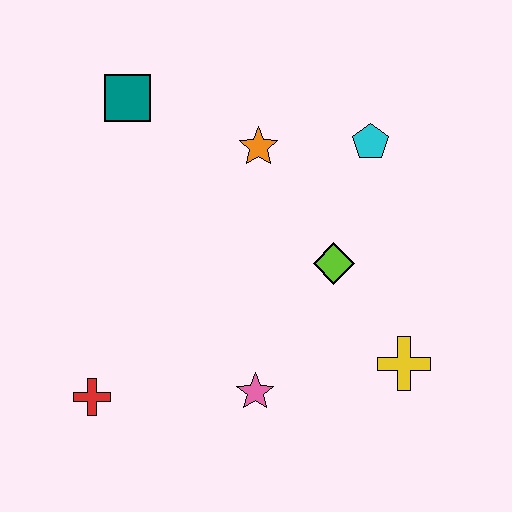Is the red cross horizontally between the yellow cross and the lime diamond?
No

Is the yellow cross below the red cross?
No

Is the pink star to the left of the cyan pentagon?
Yes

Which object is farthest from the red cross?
The cyan pentagon is farthest from the red cross.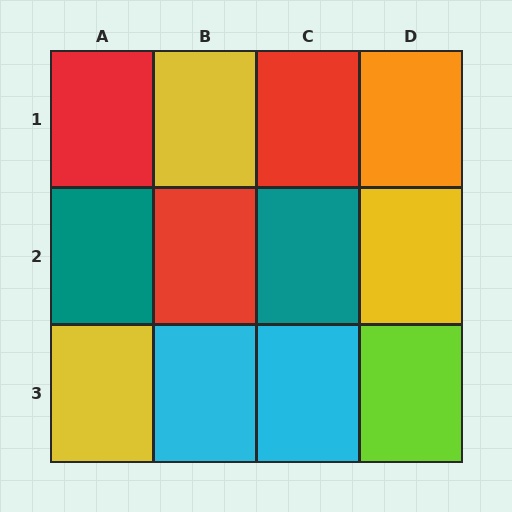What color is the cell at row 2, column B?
Red.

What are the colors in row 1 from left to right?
Red, yellow, red, orange.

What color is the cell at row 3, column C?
Cyan.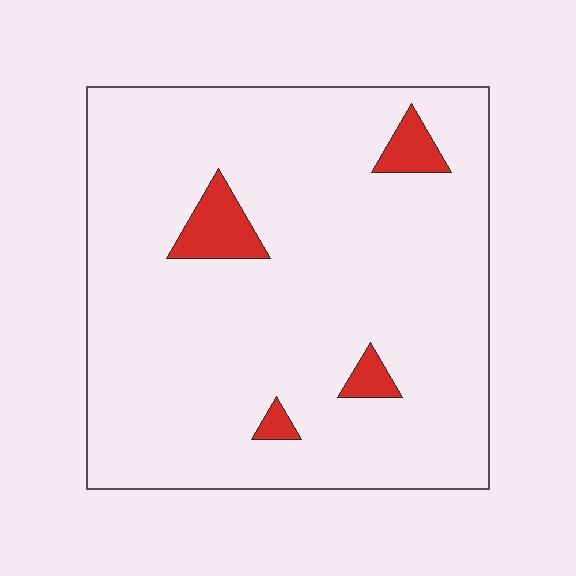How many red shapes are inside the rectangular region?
4.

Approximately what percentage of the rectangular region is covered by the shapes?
Approximately 5%.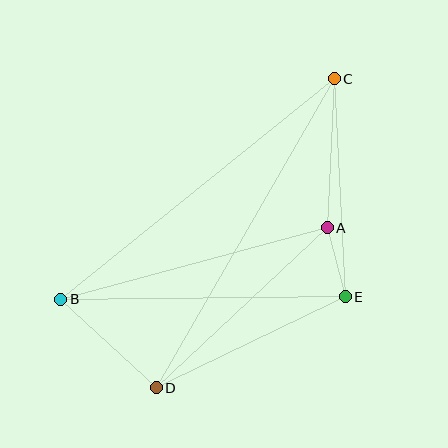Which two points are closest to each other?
Points A and E are closest to each other.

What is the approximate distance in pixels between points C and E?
The distance between C and E is approximately 218 pixels.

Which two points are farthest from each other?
Points C and D are farthest from each other.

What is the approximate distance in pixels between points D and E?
The distance between D and E is approximately 210 pixels.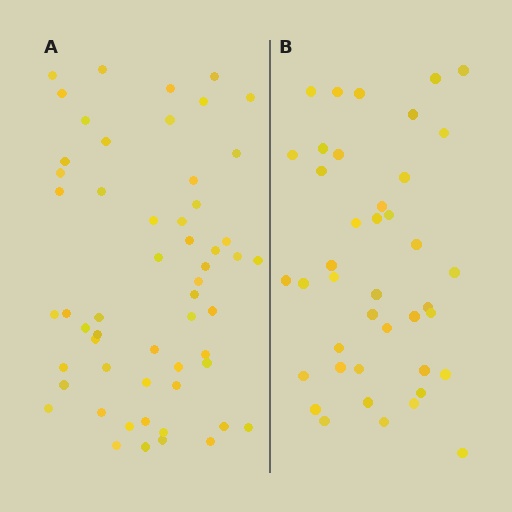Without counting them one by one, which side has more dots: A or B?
Region A (the left region) has more dots.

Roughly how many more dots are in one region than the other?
Region A has approximately 15 more dots than region B.